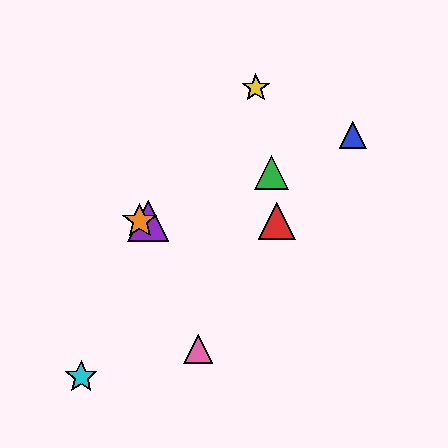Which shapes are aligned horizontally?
The red triangle, the purple triangle, the orange star are aligned horizontally.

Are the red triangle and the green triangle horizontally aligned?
No, the red triangle is at y≈221 and the green triangle is at y≈172.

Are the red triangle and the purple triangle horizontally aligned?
Yes, both are at y≈221.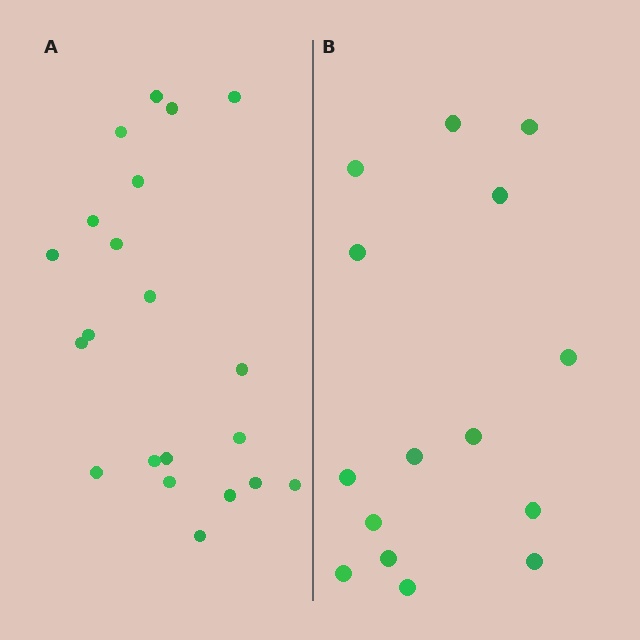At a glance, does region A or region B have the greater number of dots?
Region A (the left region) has more dots.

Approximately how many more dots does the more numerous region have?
Region A has about 6 more dots than region B.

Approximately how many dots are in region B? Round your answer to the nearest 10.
About 20 dots. (The exact count is 15, which rounds to 20.)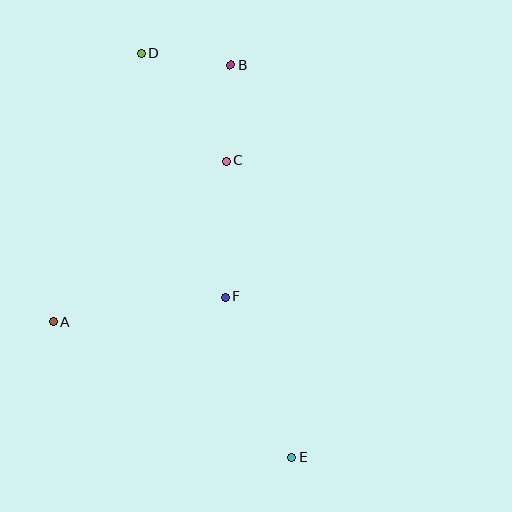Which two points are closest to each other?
Points B and D are closest to each other.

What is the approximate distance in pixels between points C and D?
The distance between C and D is approximately 137 pixels.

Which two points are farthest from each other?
Points D and E are farthest from each other.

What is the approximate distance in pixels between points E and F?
The distance between E and F is approximately 174 pixels.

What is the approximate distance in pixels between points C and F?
The distance between C and F is approximately 136 pixels.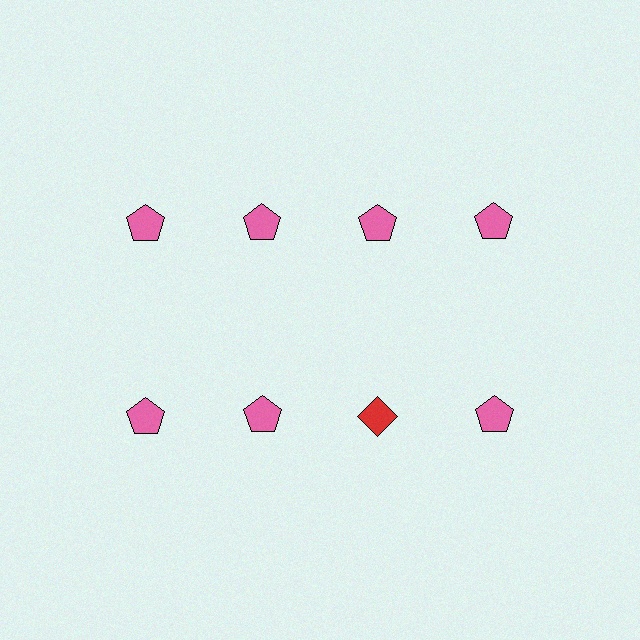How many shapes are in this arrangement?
There are 8 shapes arranged in a grid pattern.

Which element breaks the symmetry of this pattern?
The red diamond in the second row, center column breaks the symmetry. All other shapes are pink pentagons.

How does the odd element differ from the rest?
It differs in both color (red instead of pink) and shape (diamond instead of pentagon).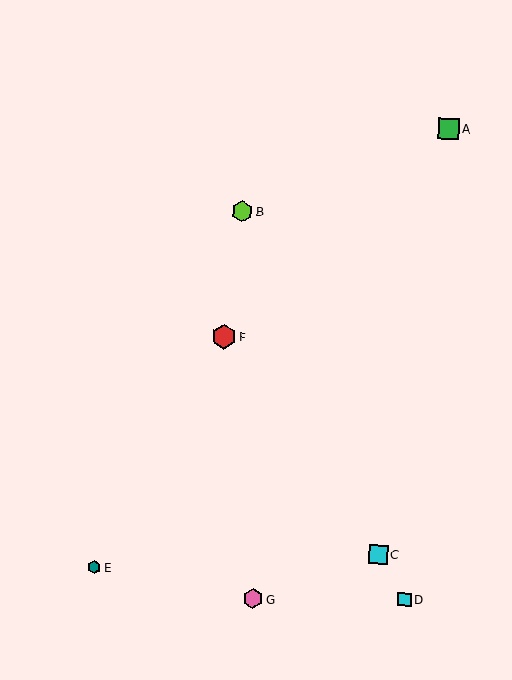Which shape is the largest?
The red hexagon (labeled F) is the largest.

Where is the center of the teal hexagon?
The center of the teal hexagon is at (94, 567).